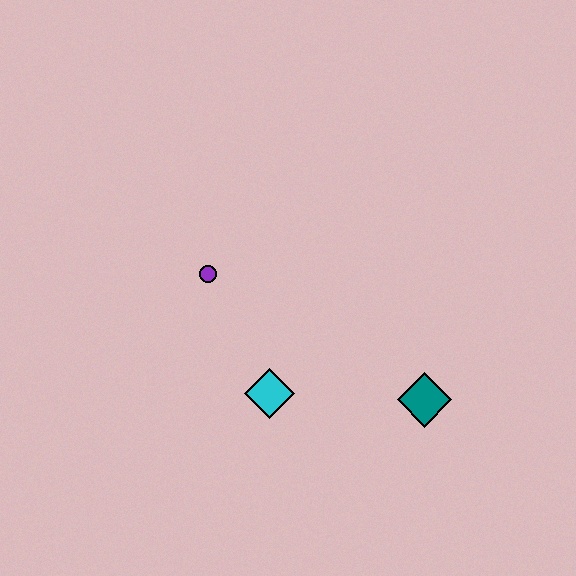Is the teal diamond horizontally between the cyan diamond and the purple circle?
No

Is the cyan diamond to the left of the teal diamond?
Yes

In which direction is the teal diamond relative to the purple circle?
The teal diamond is to the right of the purple circle.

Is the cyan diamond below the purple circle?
Yes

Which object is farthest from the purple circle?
The teal diamond is farthest from the purple circle.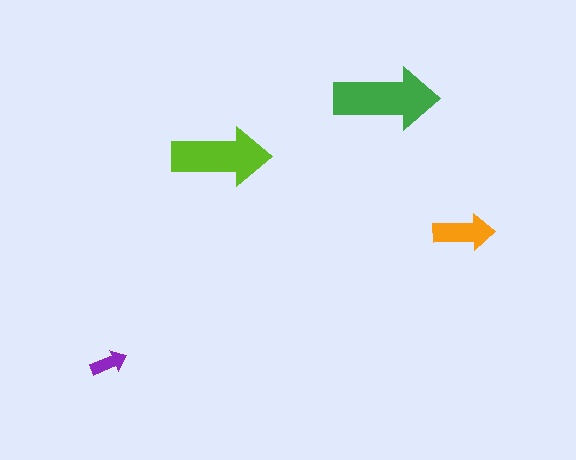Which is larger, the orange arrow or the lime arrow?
The lime one.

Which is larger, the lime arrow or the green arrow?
The green one.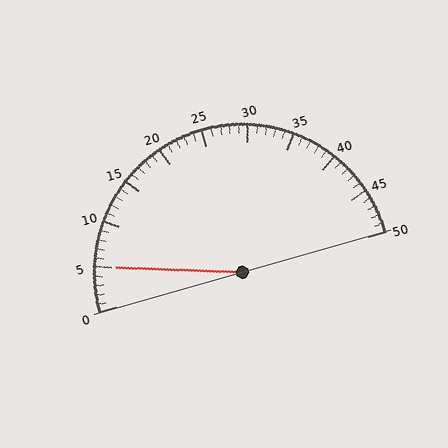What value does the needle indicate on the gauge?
The needle indicates approximately 5.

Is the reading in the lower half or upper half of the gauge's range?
The reading is in the lower half of the range (0 to 50).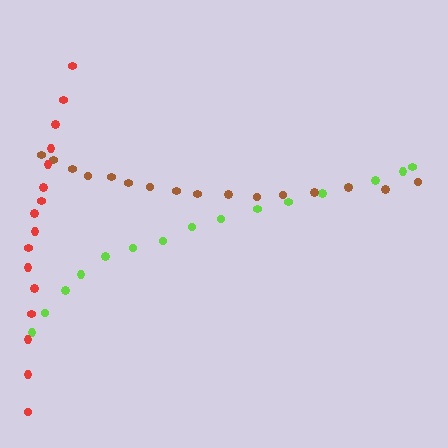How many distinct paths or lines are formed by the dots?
There are 3 distinct paths.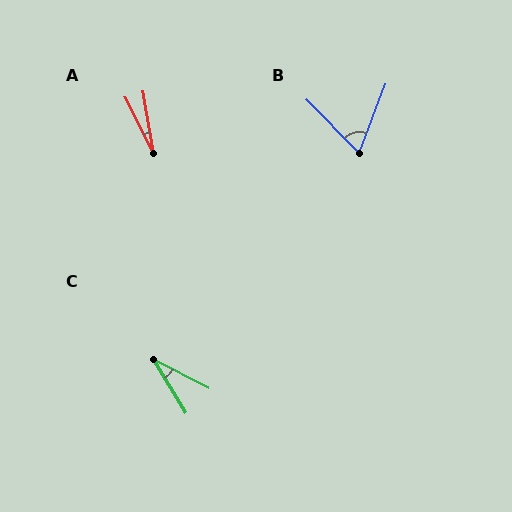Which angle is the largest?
B, at approximately 65 degrees.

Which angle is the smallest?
A, at approximately 17 degrees.